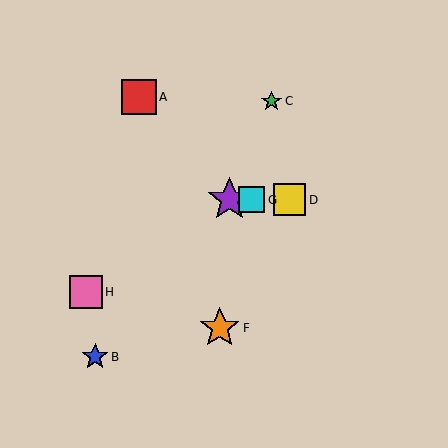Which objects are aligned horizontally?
Objects D, E, G are aligned horizontally.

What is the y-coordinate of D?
Object D is at y≈200.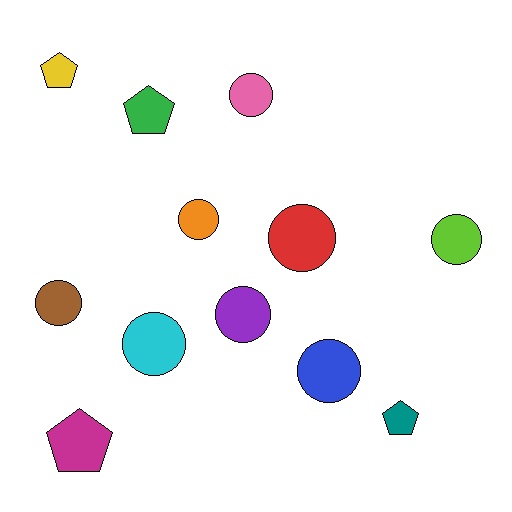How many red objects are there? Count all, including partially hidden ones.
There is 1 red object.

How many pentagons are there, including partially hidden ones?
There are 4 pentagons.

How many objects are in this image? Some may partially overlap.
There are 12 objects.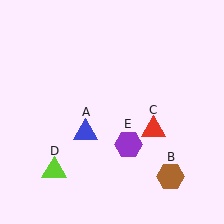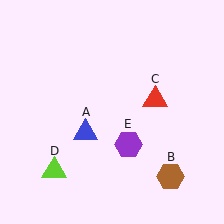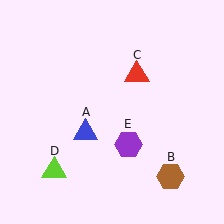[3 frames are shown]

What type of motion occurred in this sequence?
The red triangle (object C) rotated counterclockwise around the center of the scene.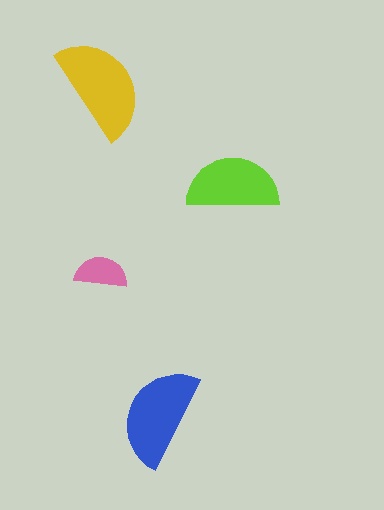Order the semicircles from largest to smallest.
the yellow one, the blue one, the lime one, the pink one.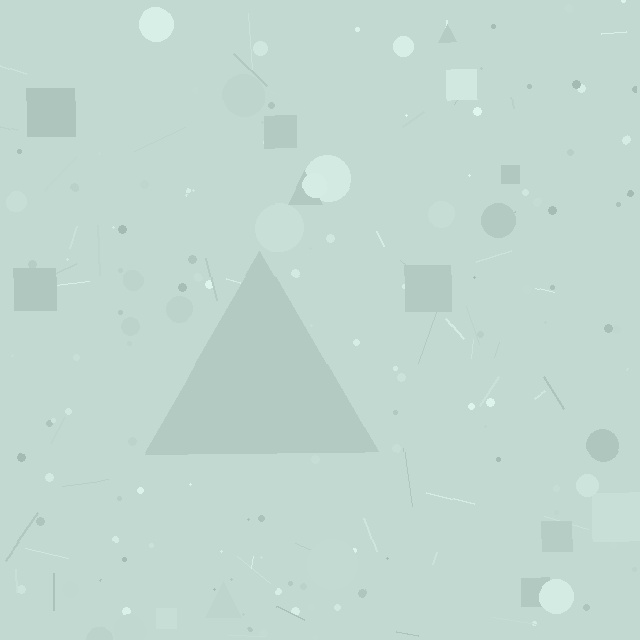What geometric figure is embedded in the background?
A triangle is embedded in the background.